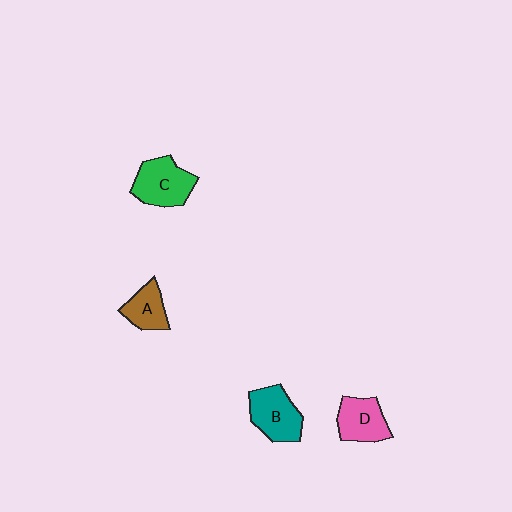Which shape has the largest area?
Shape C (green).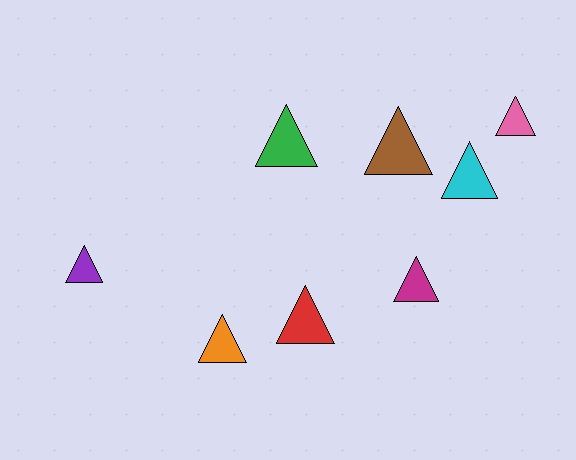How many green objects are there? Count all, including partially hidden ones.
There is 1 green object.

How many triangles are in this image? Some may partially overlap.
There are 8 triangles.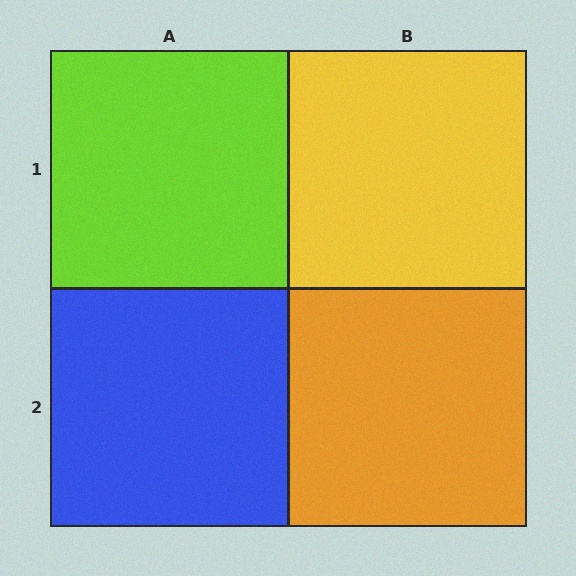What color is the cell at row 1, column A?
Lime.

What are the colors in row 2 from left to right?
Blue, orange.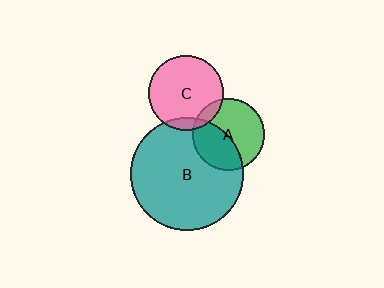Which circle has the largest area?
Circle B (teal).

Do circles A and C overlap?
Yes.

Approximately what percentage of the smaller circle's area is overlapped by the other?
Approximately 10%.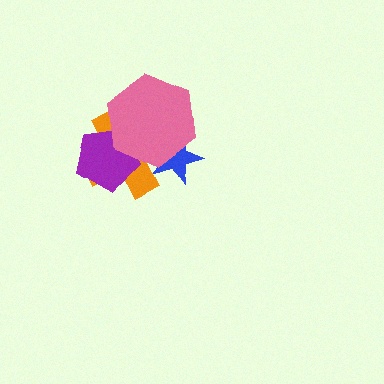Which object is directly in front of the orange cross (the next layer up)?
The purple pentagon is directly in front of the orange cross.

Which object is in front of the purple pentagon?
The pink hexagon is in front of the purple pentagon.